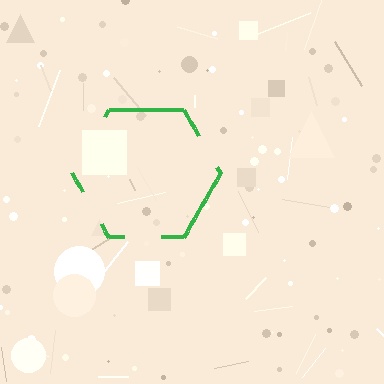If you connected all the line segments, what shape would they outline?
They would outline a hexagon.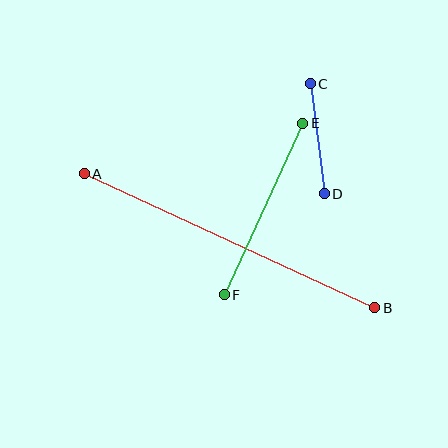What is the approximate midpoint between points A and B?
The midpoint is at approximately (230, 241) pixels.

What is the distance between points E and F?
The distance is approximately 189 pixels.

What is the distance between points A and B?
The distance is approximately 320 pixels.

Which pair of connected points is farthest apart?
Points A and B are farthest apart.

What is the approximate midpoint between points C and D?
The midpoint is at approximately (317, 139) pixels.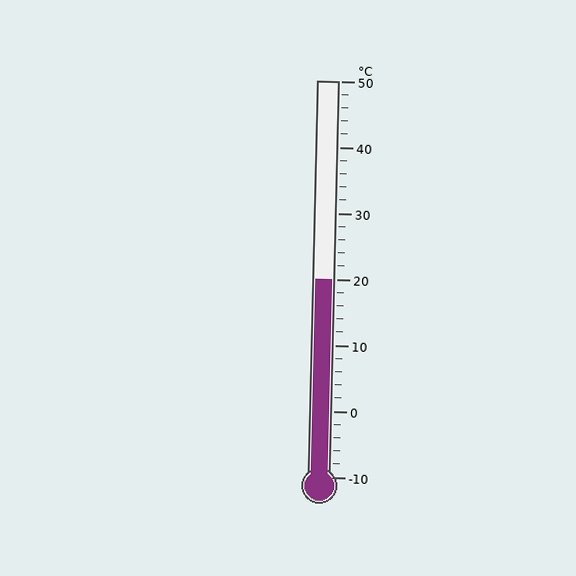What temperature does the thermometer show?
The thermometer shows approximately 20°C.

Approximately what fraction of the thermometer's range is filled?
The thermometer is filled to approximately 50% of its range.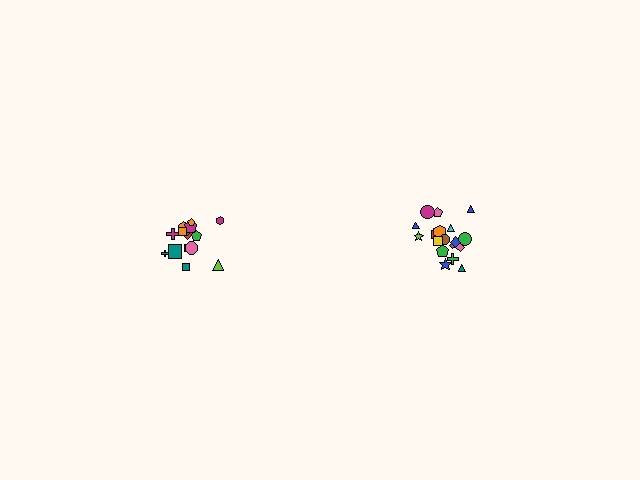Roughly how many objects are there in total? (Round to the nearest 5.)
Roughly 35 objects in total.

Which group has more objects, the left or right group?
The right group.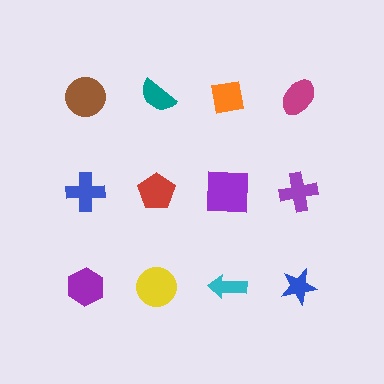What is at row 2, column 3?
A purple square.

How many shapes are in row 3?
4 shapes.